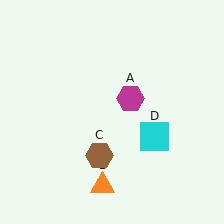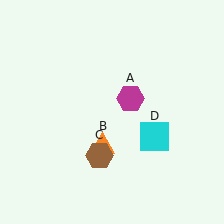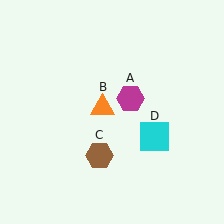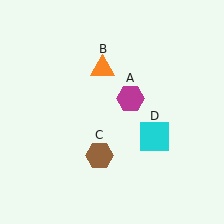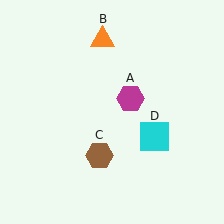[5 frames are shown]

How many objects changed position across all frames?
1 object changed position: orange triangle (object B).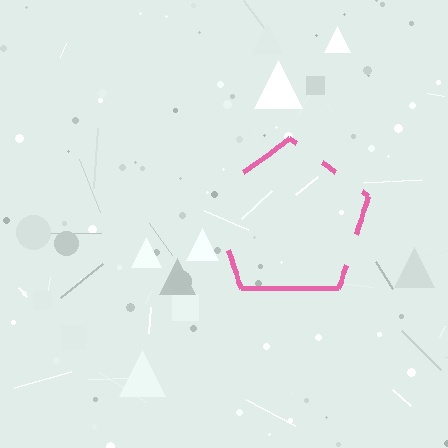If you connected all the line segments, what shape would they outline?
They would outline a pentagon.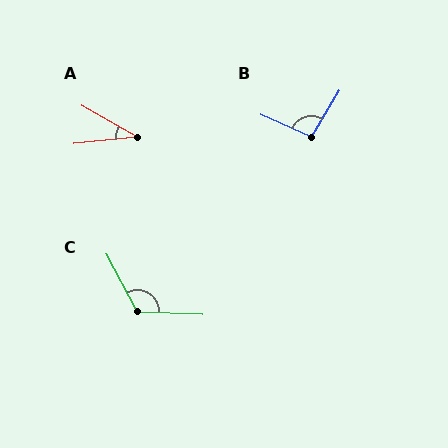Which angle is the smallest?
A, at approximately 35 degrees.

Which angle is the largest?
C, at approximately 120 degrees.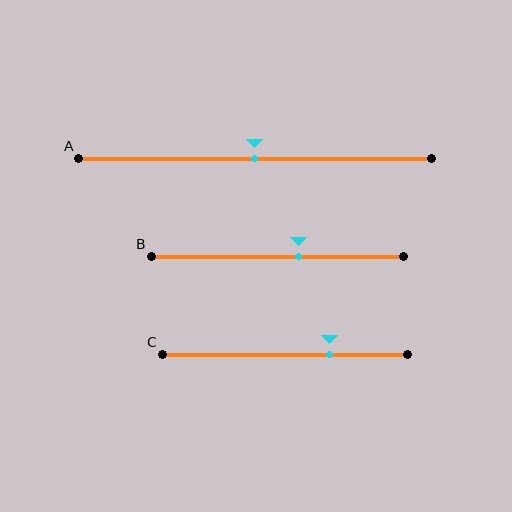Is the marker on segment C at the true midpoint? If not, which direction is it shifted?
No, the marker on segment C is shifted to the right by about 18% of the segment length.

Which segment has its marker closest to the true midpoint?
Segment A has its marker closest to the true midpoint.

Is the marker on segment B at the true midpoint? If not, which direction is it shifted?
No, the marker on segment B is shifted to the right by about 8% of the segment length.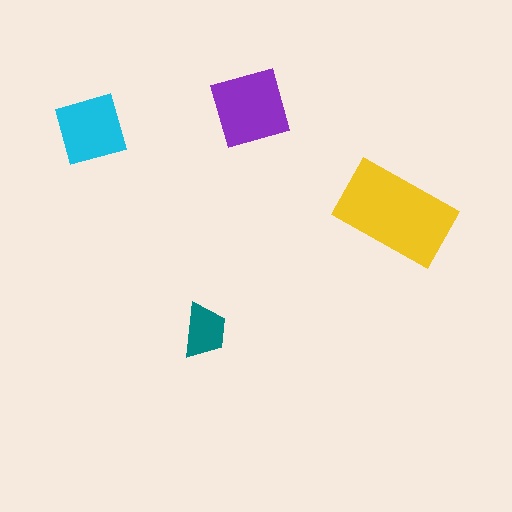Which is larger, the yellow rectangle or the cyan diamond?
The yellow rectangle.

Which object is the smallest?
The teal trapezoid.